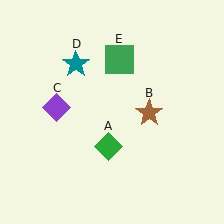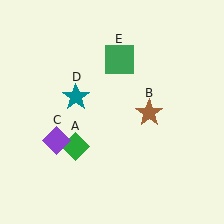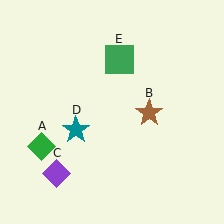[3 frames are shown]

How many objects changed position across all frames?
3 objects changed position: green diamond (object A), purple diamond (object C), teal star (object D).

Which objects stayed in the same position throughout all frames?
Brown star (object B) and green square (object E) remained stationary.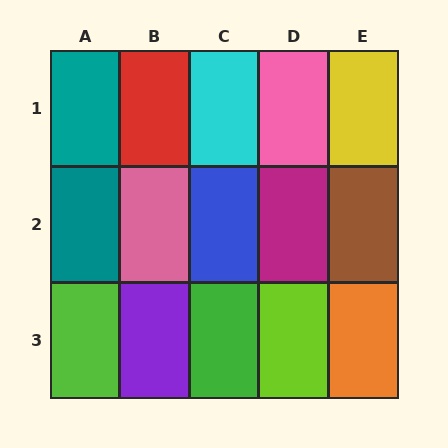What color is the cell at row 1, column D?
Pink.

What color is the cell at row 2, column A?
Teal.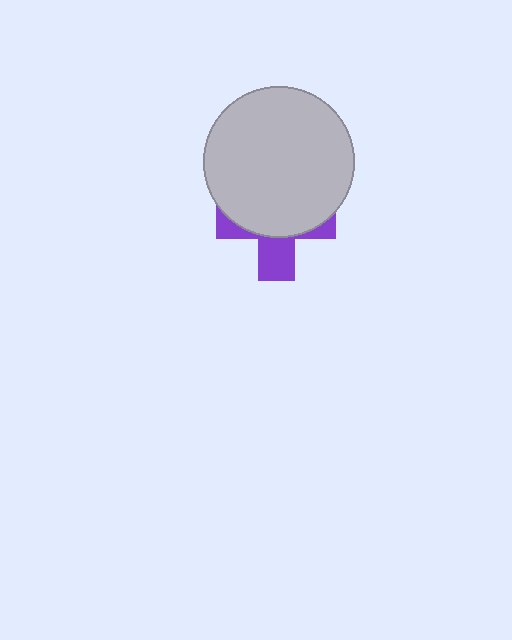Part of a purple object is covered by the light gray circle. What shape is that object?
It is a cross.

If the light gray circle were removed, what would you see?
You would see the complete purple cross.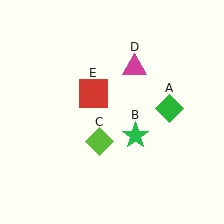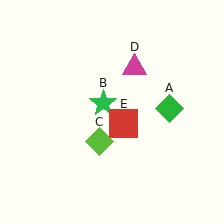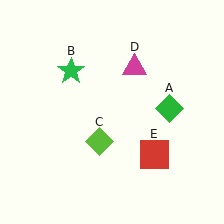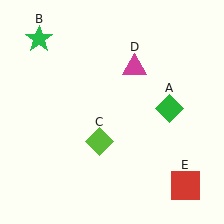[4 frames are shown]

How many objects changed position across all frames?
2 objects changed position: green star (object B), red square (object E).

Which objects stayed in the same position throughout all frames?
Green diamond (object A) and lime diamond (object C) and magenta triangle (object D) remained stationary.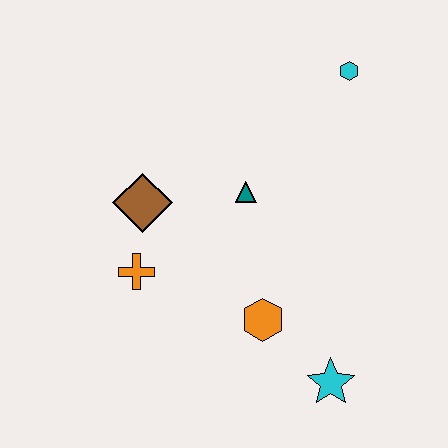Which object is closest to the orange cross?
The brown diamond is closest to the orange cross.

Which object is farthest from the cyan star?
The cyan hexagon is farthest from the cyan star.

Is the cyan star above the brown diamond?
No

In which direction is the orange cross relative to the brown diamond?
The orange cross is below the brown diamond.